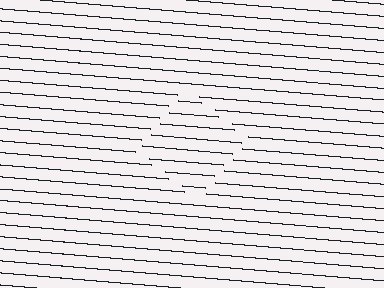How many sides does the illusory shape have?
4 sides — the line-ends trace a square.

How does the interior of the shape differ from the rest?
The interior of the shape contains the same grating, shifted by half a period — the contour is defined by the phase discontinuity where line-ends from the inner and outer gratings abut.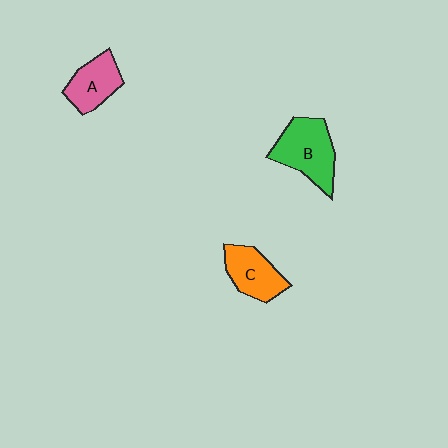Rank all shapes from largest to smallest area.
From largest to smallest: B (green), C (orange), A (pink).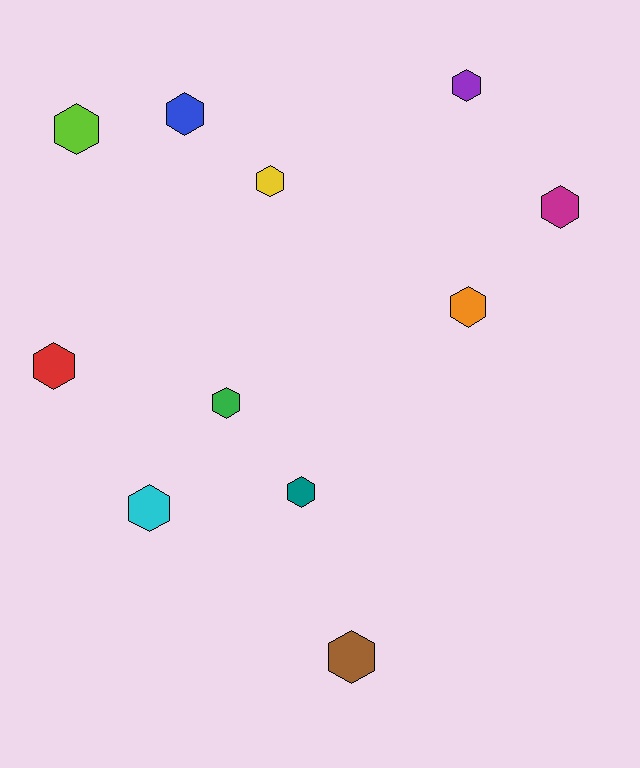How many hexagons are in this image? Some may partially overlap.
There are 11 hexagons.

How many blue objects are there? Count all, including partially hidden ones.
There is 1 blue object.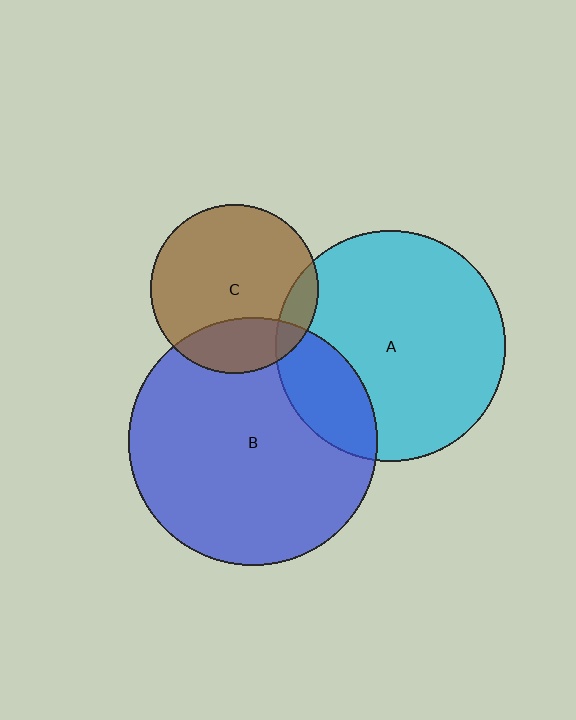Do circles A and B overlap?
Yes.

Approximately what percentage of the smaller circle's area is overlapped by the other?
Approximately 20%.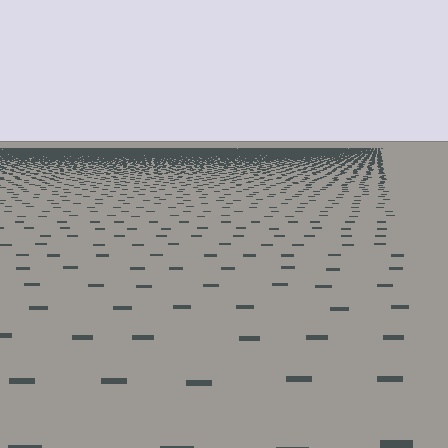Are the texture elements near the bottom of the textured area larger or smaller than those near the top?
Larger. Near the bottom, elements are closer to the viewer and appear at a bigger on-screen size.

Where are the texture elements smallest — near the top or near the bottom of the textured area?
Near the top.